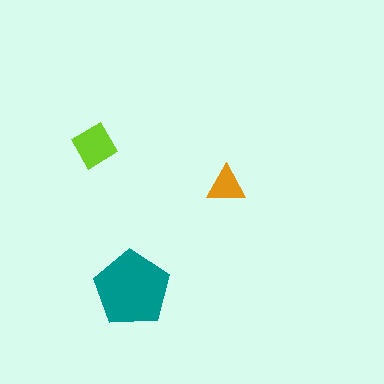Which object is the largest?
The teal pentagon.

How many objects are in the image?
There are 3 objects in the image.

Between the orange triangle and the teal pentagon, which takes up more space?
The teal pentagon.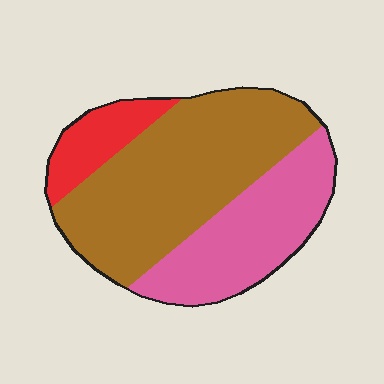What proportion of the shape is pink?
Pink covers about 35% of the shape.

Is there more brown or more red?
Brown.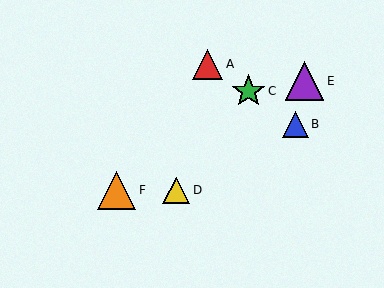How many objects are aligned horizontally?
2 objects (D, F) are aligned horizontally.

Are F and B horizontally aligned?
No, F is at y≈190 and B is at y≈124.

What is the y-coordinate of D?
Object D is at y≈190.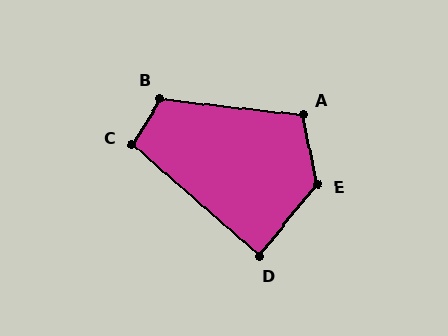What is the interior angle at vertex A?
Approximately 109 degrees (obtuse).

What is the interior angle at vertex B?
Approximately 114 degrees (obtuse).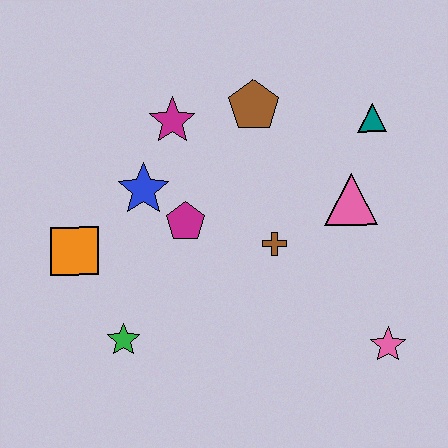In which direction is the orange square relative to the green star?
The orange square is above the green star.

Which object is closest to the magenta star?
The blue star is closest to the magenta star.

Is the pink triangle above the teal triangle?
No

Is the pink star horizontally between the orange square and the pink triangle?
No